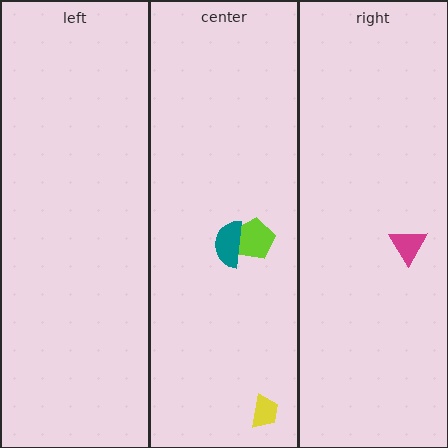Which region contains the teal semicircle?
The center region.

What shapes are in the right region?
The magenta triangle.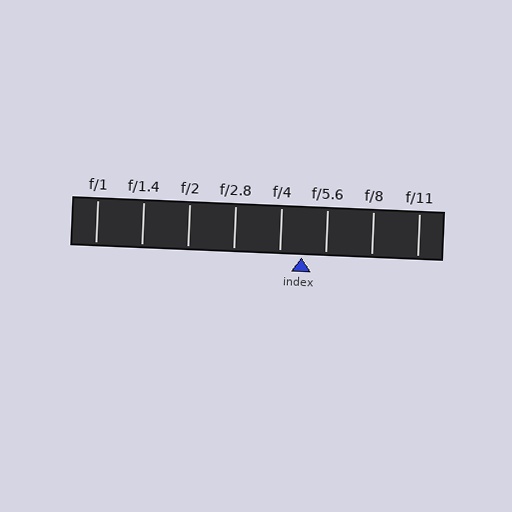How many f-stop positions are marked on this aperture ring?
There are 8 f-stop positions marked.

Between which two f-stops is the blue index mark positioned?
The index mark is between f/4 and f/5.6.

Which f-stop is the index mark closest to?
The index mark is closest to f/4.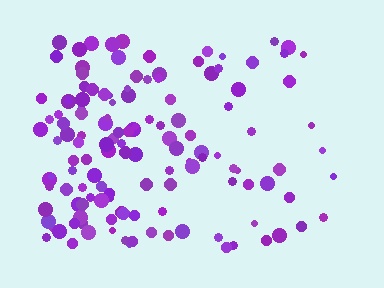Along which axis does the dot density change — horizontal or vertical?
Horizontal.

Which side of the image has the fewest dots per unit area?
The right.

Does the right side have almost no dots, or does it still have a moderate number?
Still a moderate number, just noticeably fewer than the left.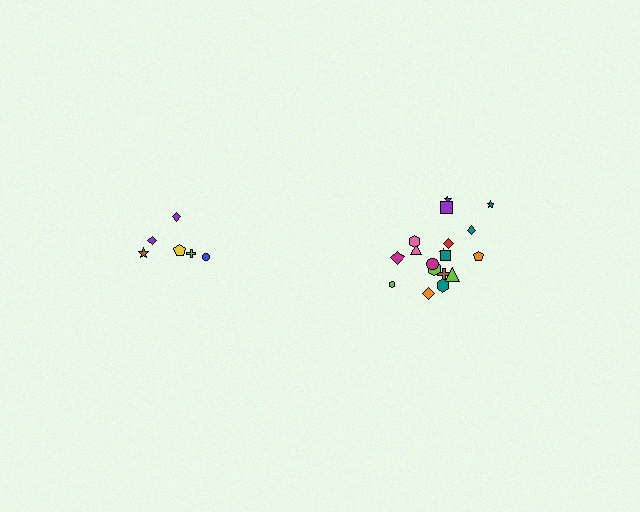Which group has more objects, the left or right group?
The right group.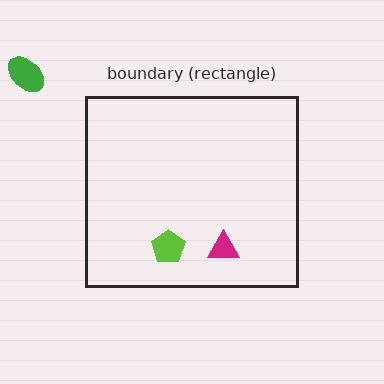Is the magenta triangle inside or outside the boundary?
Inside.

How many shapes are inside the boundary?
2 inside, 1 outside.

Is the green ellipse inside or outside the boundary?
Outside.